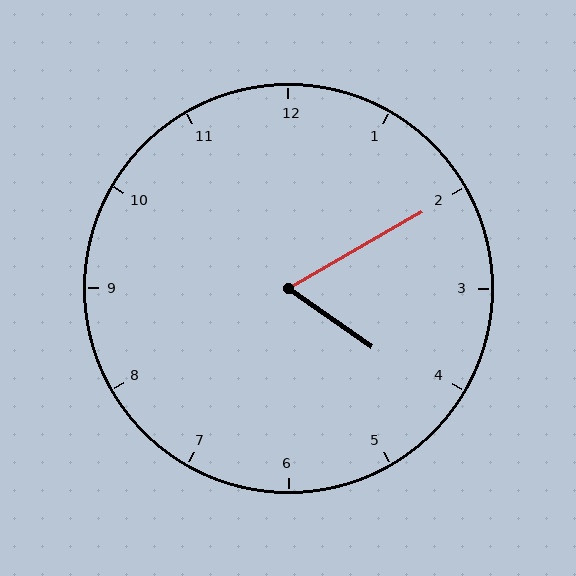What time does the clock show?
4:10.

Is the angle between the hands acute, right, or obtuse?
It is acute.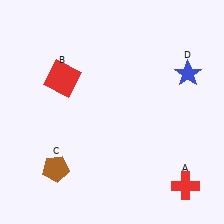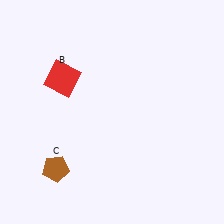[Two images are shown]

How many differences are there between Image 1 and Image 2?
There are 2 differences between the two images.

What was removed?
The blue star (D), the red cross (A) were removed in Image 2.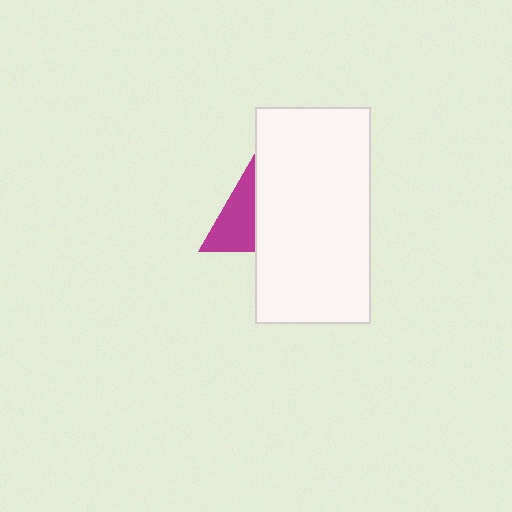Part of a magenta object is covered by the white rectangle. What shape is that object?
It is a triangle.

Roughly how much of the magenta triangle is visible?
About half of it is visible (roughly 52%).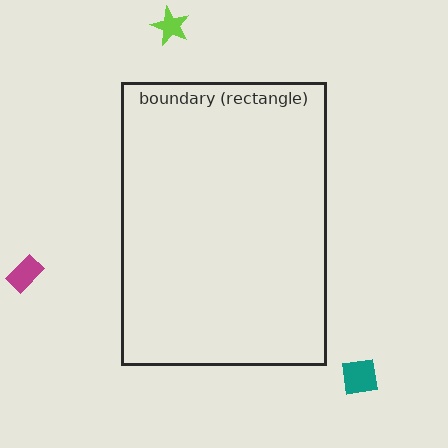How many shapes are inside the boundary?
0 inside, 3 outside.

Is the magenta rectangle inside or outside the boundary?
Outside.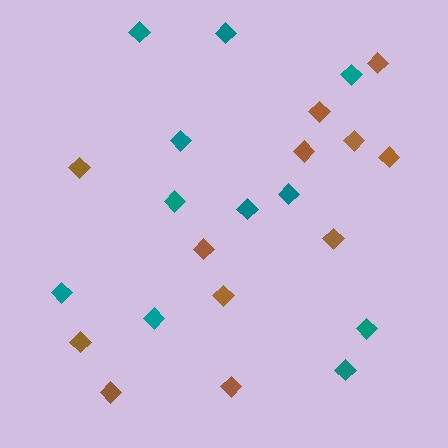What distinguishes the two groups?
There are 2 groups: one group of brown diamonds (12) and one group of teal diamonds (11).